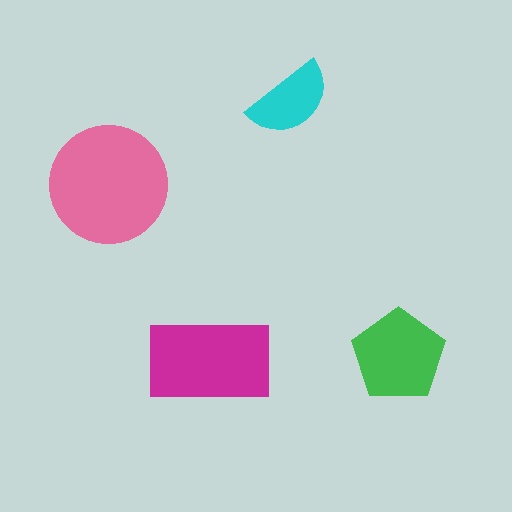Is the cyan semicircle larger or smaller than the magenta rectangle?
Smaller.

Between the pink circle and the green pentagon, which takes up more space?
The pink circle.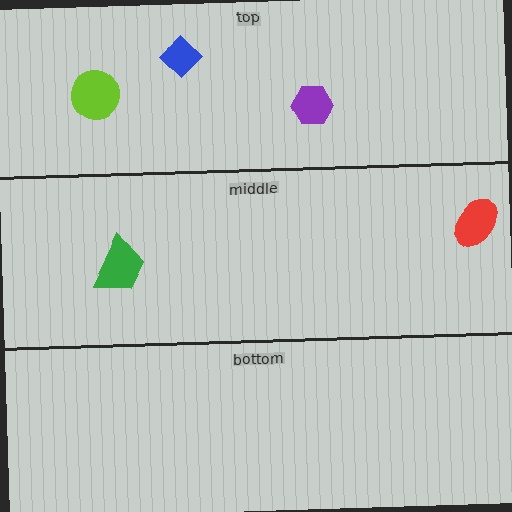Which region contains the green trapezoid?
The middle region.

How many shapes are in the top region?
3.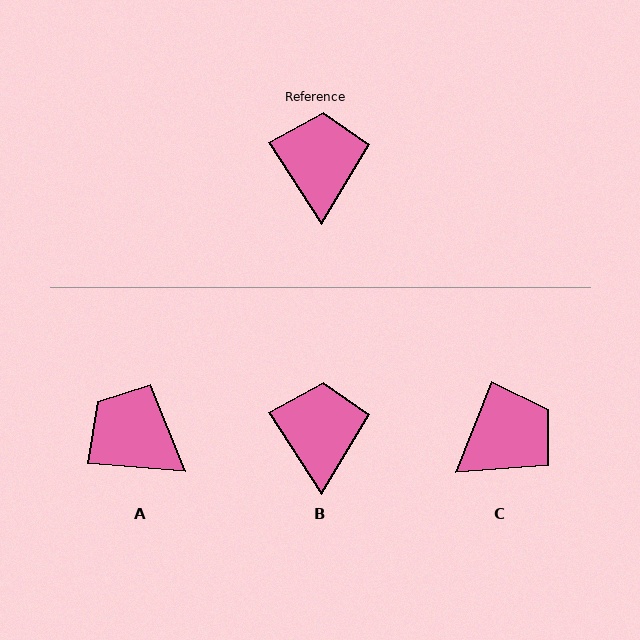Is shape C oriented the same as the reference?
No, it is off by about 54 degrees.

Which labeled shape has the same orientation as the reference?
B.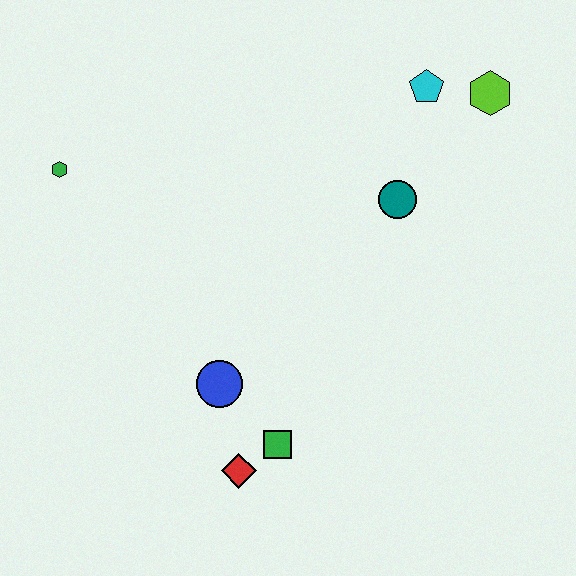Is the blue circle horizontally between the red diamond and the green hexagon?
Yes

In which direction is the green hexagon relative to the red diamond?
The green hexagon is above the red diamond.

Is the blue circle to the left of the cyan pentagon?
Yes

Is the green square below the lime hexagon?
Yes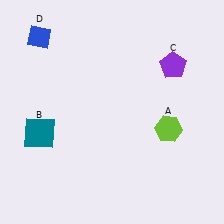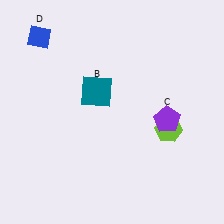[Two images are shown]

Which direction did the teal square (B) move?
The teal square (B) moved right.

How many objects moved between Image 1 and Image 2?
2 objects moved between the two images.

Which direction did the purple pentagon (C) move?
The purple pentagon (C) moved down.